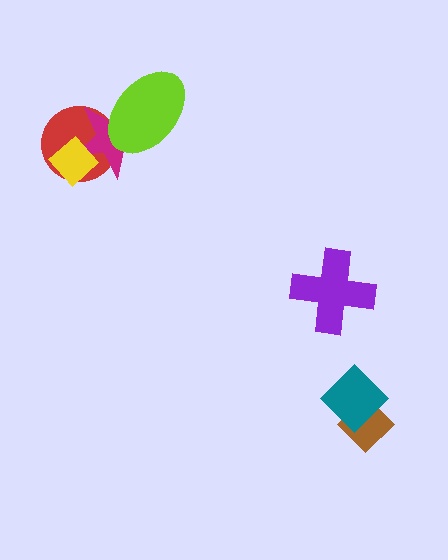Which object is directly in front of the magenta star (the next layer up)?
The lime ellipse is directly in front of the magenta star.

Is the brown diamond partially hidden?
Yes, it is partially covered by another shape.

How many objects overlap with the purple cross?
0 objects overlap with the purple cross.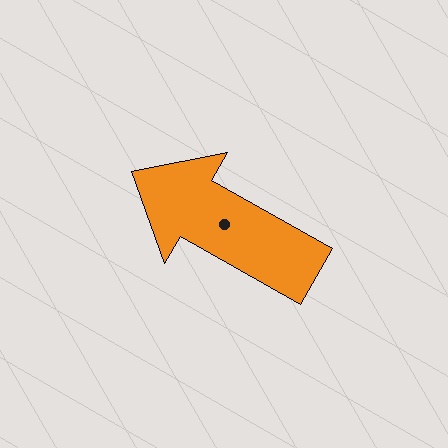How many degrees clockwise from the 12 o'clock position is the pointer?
Approximately 300 degrees.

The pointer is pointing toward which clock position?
Roughly 10 o'clock.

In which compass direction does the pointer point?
Northwest.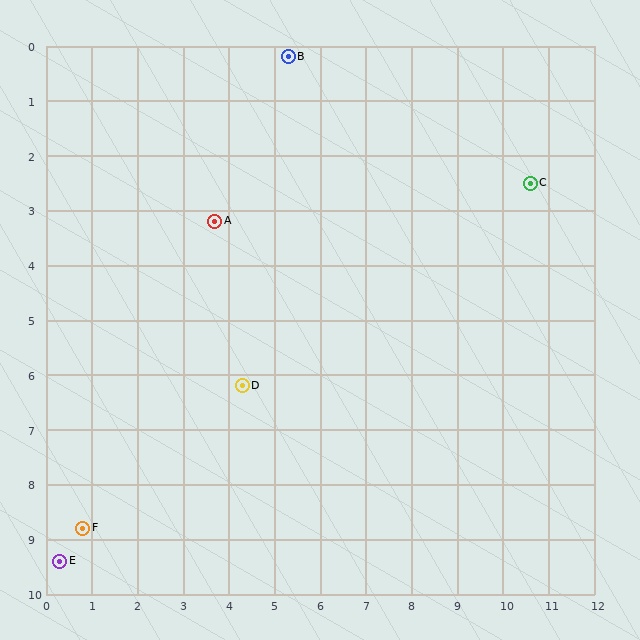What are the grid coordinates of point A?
Point A is at approximately (3.7, 3.2).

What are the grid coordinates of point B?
Point B is at approximately (5.3, 0.2).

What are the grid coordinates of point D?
Point D is at approximately (4.3, 6.2).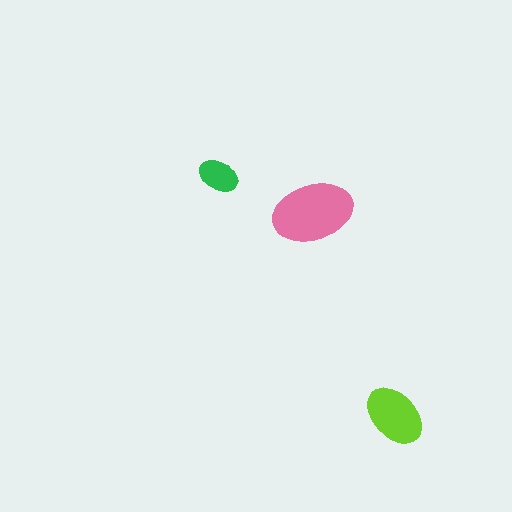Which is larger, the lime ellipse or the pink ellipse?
The pink one.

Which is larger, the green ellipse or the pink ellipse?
The pink one.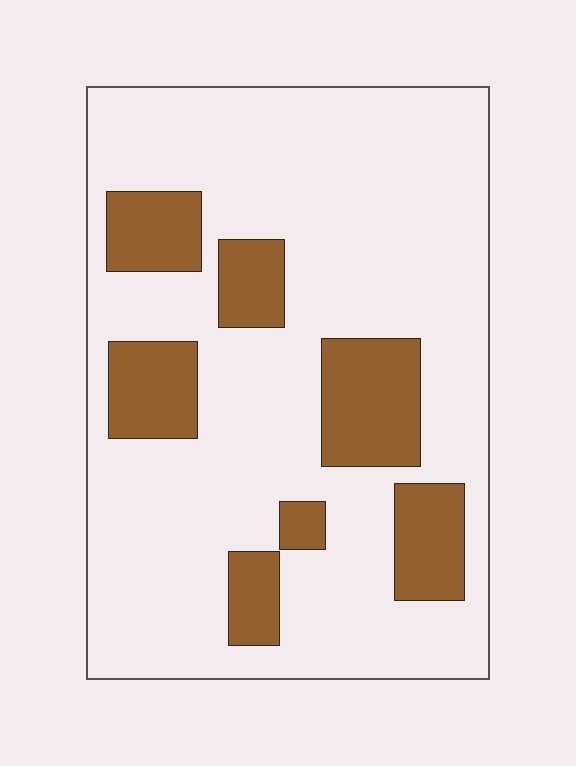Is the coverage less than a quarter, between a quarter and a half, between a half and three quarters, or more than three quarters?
Less than a quarter.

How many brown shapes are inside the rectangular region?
7.